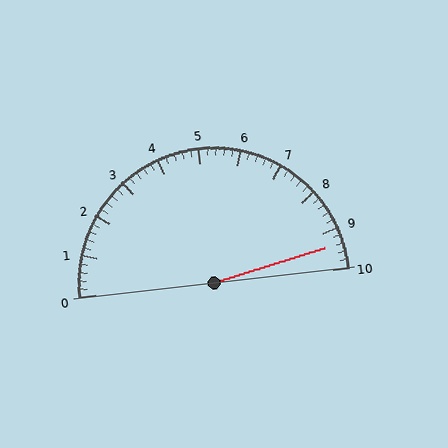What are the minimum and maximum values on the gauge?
The gauge ranges from 0 to 10.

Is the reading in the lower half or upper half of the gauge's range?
The reading is in the upper half of the range (0 to 10).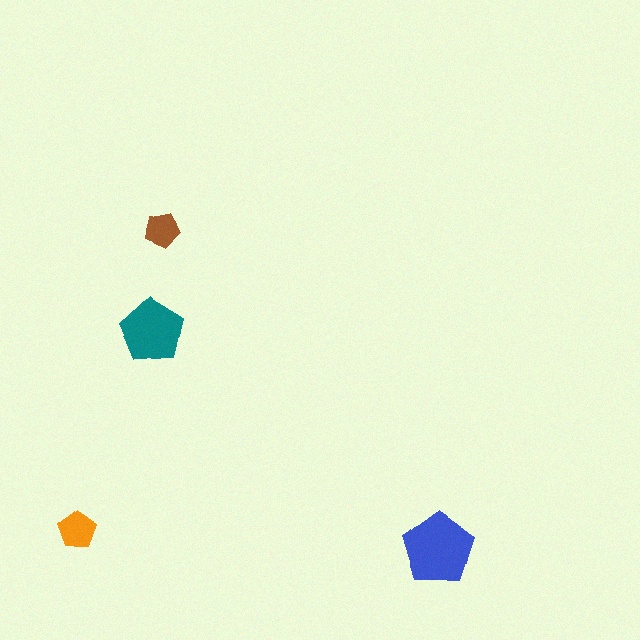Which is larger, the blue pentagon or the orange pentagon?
The blue one.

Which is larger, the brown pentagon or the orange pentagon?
The orange one.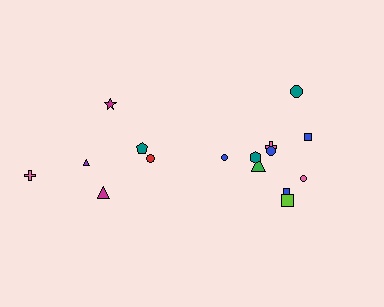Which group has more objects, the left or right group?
The right group.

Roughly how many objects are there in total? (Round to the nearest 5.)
Roughly 15 objects in total.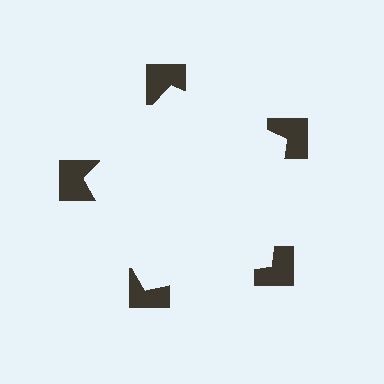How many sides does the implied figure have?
5 sides.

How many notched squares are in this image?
There are 5 — one at each vertex of the illusory pentagon.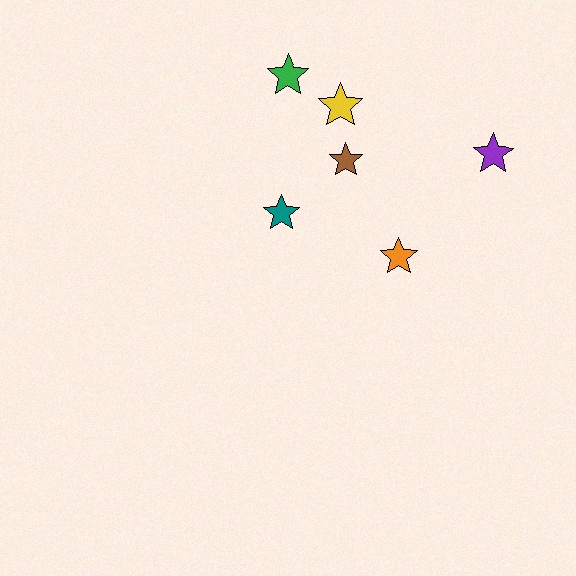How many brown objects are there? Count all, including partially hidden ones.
There is 1 brown object.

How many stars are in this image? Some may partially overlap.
There are 6 stars.